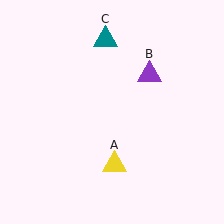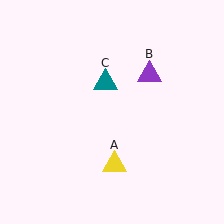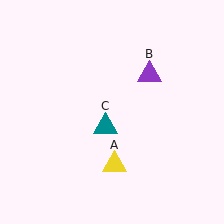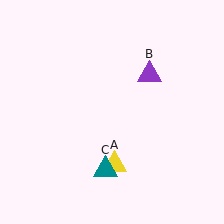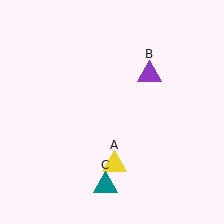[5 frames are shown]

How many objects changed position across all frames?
1 object changed position: teal triangle (object C).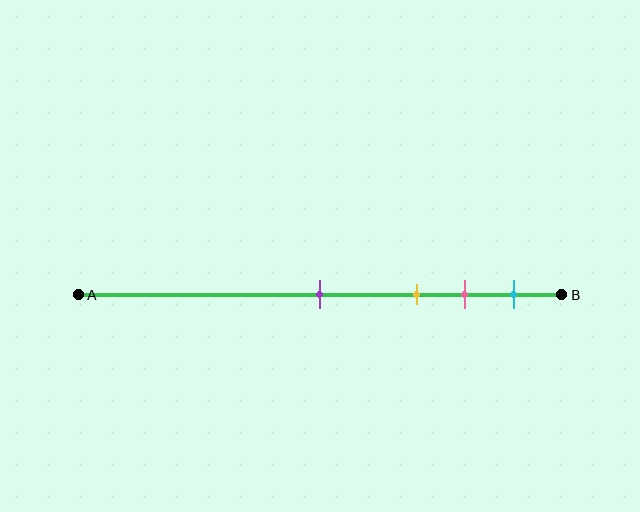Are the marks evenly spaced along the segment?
No, the marks are not evenly spaced.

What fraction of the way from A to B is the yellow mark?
The yellow mark is approximately 70% (0.7) of the way from A to B.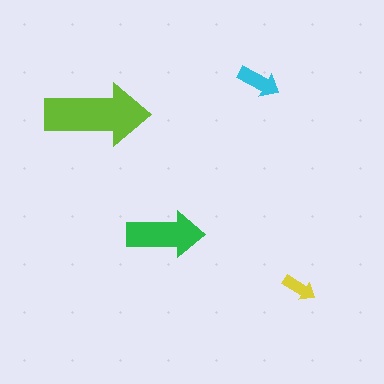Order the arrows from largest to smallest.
the lime one, the green one, the cyan one, the yellow one.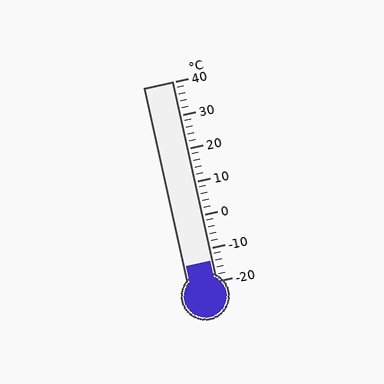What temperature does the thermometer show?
The thermometer shows approximately -14°C.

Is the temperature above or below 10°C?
The temperature is below 10°C.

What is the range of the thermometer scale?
The thermometer scale ranges from -20°C to 40°C.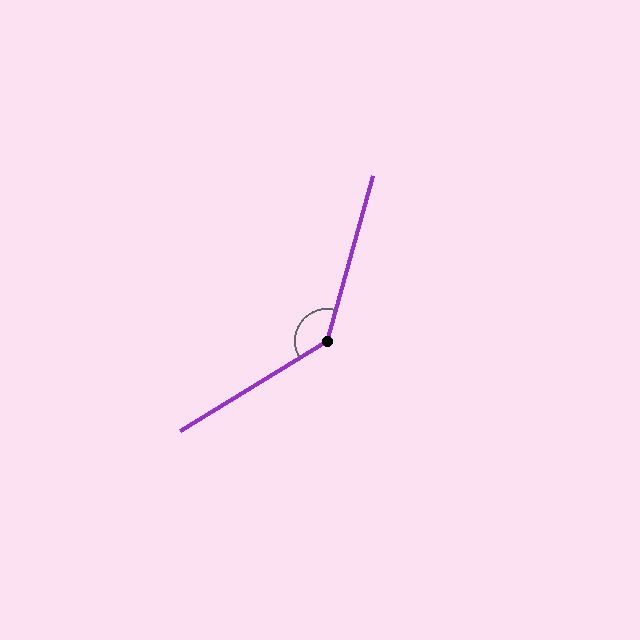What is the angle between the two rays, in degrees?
Approximately 137 degrees.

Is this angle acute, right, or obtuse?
It is obtuse.